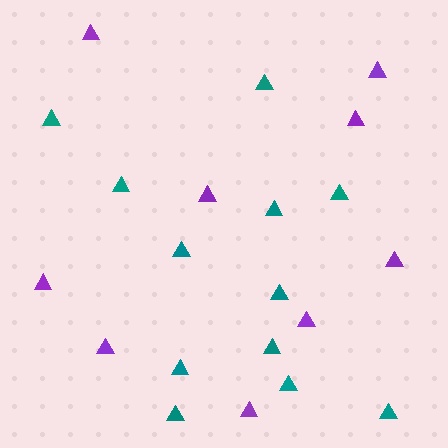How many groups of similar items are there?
There are 2 groups: one group of purple triangles (9) and one group of teal triangles (12).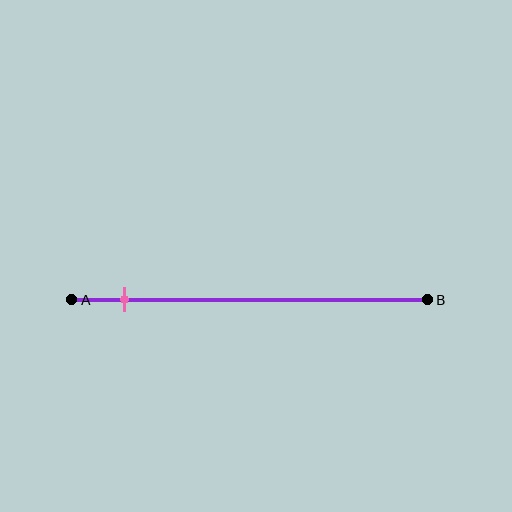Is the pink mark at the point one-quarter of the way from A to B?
No, the mark is at about 15% from A, not at the 25% one-quarter point.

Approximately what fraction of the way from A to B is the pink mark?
The pink mark is approximately 15% of the way from A to B.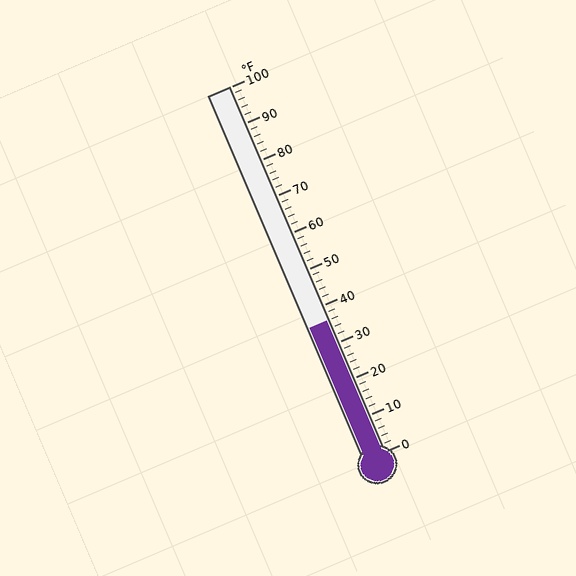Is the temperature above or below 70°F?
The temperature is below 70°F.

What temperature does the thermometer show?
The thermometer shows approximately 36°F.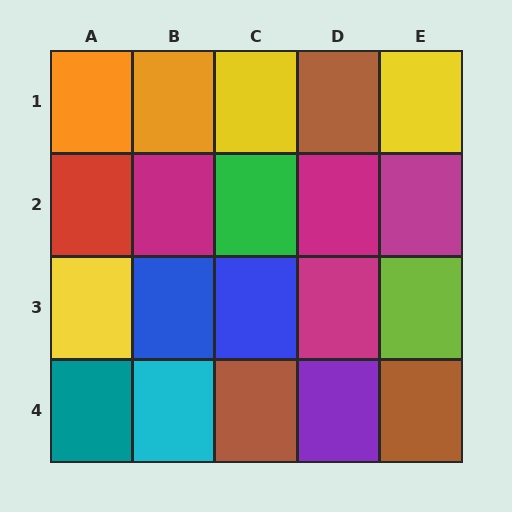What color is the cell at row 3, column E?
Lime.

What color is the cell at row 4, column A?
Teal.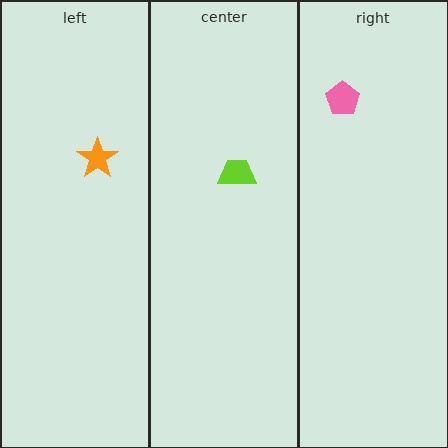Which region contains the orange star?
The left region.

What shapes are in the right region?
The pink pentagon.